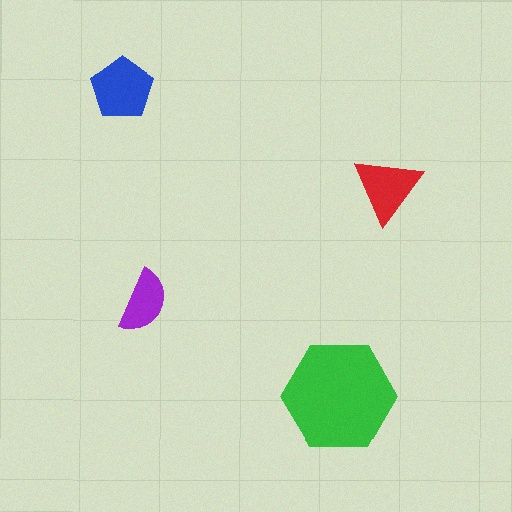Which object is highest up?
The blue pentagon is topmost.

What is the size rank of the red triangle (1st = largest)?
3rd.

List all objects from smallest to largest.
The purple semicircle, the red triangle, the blue pentagon, the green hexagon.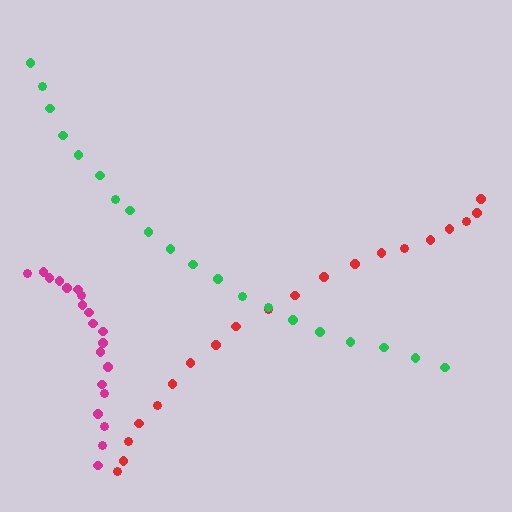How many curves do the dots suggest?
There are 3 distinct paths.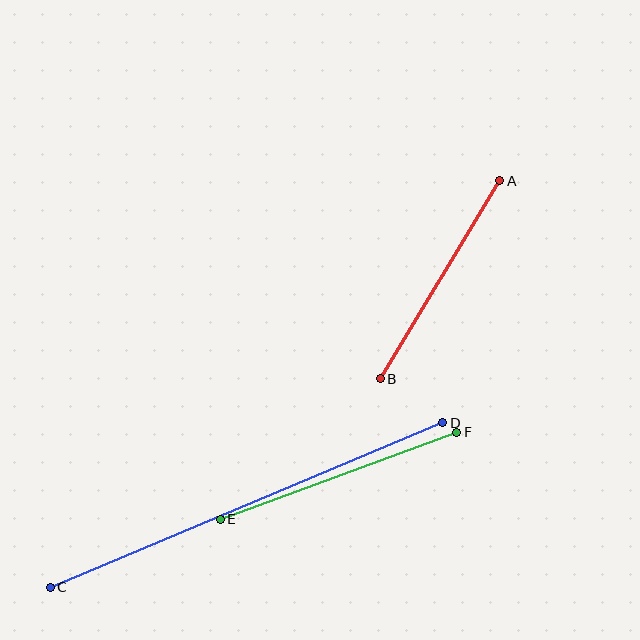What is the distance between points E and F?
The distance is approximately 252 pixels.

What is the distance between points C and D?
The distance is approximately 426 pixels.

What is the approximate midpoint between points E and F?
The midpoint is at approximately (339, 476) pixels.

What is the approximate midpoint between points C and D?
The midpoint is at approximately (246, 505) pixels.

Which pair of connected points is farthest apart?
Points C and D are farthest apart.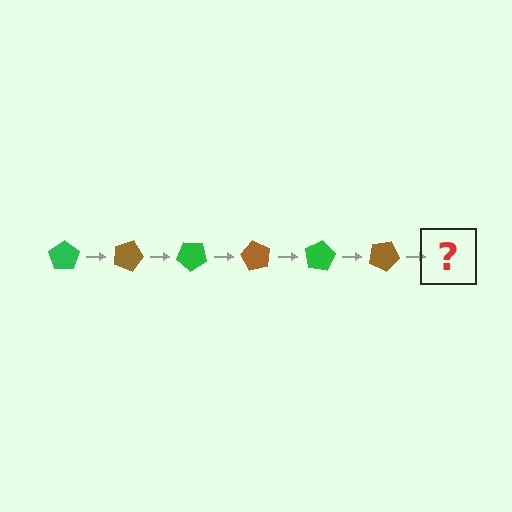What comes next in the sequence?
The next element should be a green pentagon, rotated 120 degrees from the start.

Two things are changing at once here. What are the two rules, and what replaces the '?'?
The two rules are that it rotates 20 degrees each step and the color cycles through green and brown. The '?' should be a green pentagon, rotated 120 degrees from the start.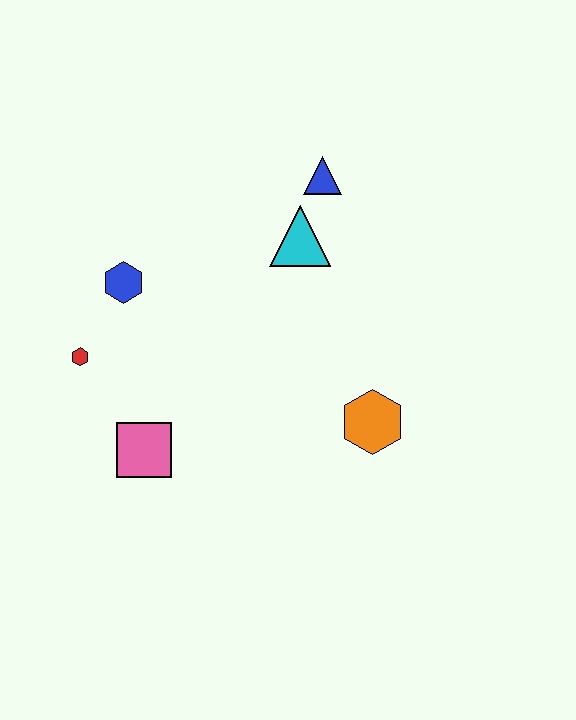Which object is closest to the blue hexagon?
The red hexagon is closest to the blue hexagon.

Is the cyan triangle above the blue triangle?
No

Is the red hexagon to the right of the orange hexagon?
No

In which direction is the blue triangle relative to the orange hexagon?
The blue triangle is above the orange hexagon.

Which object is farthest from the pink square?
The blue triangle is farthest from the pink square.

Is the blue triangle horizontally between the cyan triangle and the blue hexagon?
No